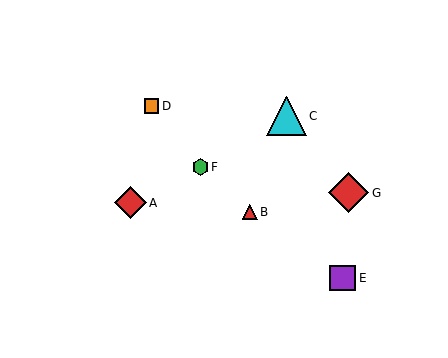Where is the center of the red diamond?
The center of the red diamond is at (131, 203).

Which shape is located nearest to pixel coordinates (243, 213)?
The red triangle (labeled B) at (250, 212) is nearest to that location.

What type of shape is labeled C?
Shape C is a cyan triangle.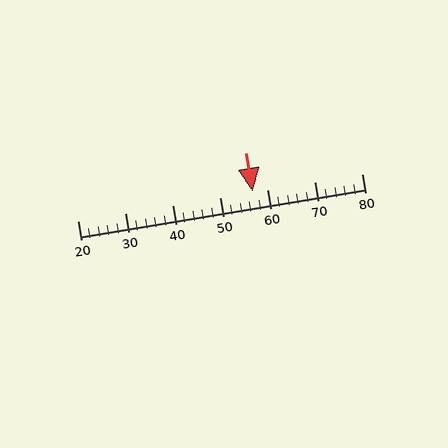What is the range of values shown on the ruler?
The ruler shows values from 20 to 80.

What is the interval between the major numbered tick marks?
The major tick marks are spaced 10 units apart.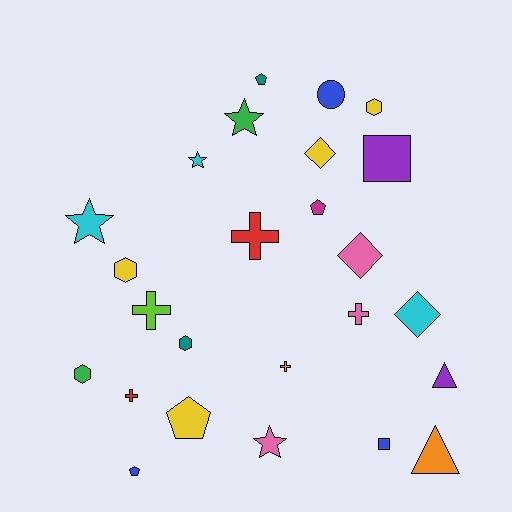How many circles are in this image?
There is 1 circle.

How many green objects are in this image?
There are 2 green objects.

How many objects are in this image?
There are 25 objects.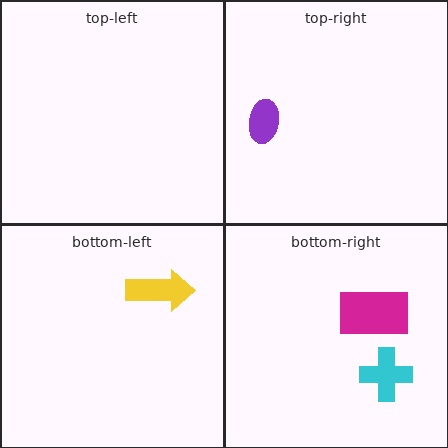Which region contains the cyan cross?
The bottom-right region.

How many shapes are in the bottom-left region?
1.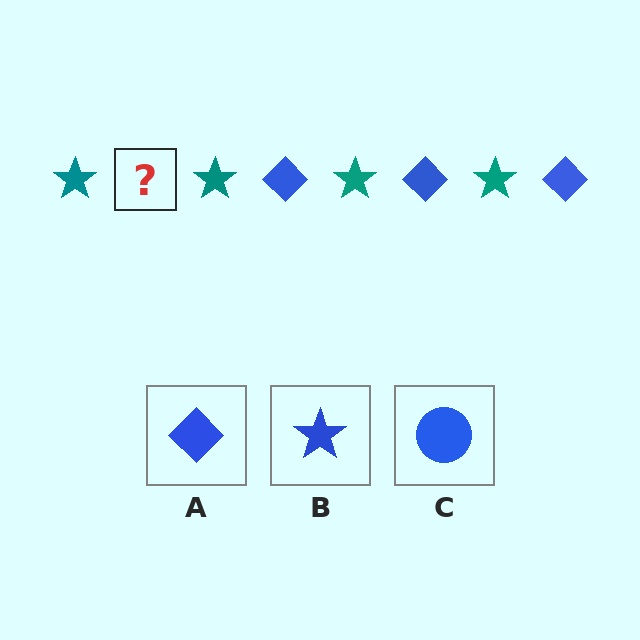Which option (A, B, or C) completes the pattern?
A.